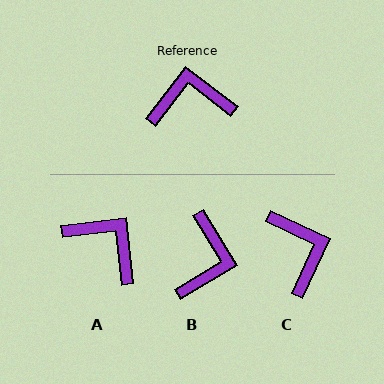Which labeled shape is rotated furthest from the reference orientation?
B, about 112 degrees away.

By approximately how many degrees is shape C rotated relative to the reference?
Approximately 78 degrees clockwise.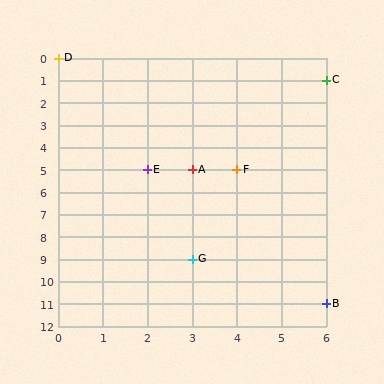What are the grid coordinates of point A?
Point A is at grid coordinates (3, 5).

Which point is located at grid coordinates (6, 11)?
Point B is at (6, 11).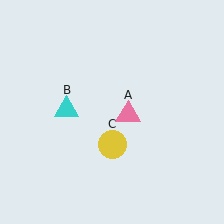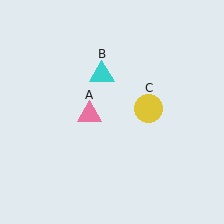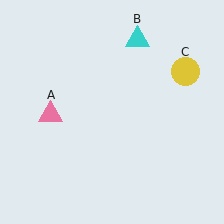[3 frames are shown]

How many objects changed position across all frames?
3 objects changed position: pink triangle (object A), cyan triangle (object B), yellow circle (object C).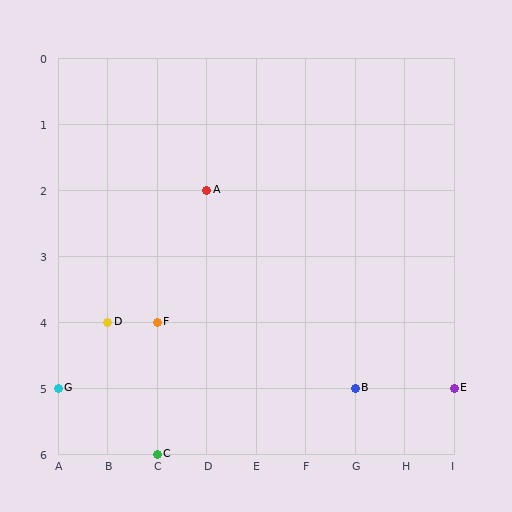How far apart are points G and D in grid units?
Points G and D are 1 column and 1 row apart (about 1.4 grid units diagonally).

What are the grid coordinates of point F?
Point F is at grid coordinates (C, 4).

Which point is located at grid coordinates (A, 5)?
Point G is at (A, 5).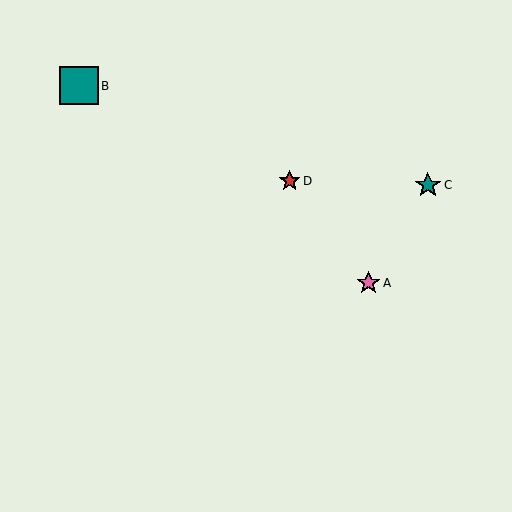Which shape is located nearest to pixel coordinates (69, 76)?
The teal square (labeled B) at (79, 86) is nearest to that location.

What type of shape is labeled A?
Shape A is a pink star.